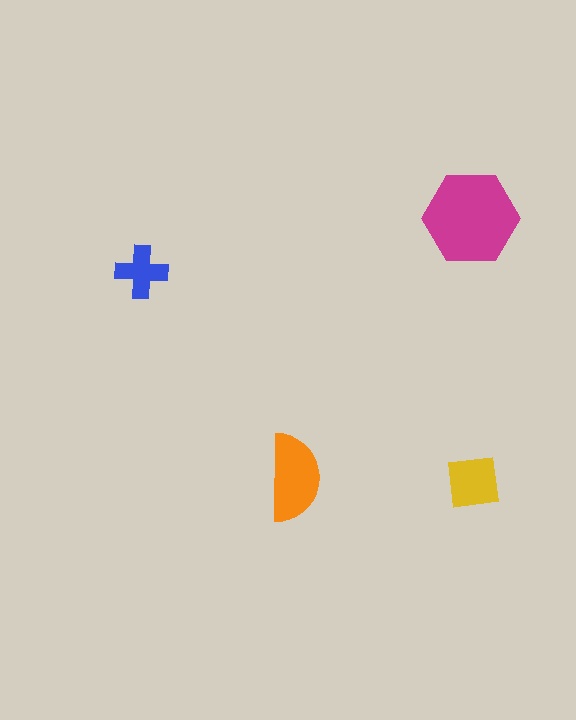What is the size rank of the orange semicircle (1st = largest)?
2nd.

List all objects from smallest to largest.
The blue cross, the yellow square, the orange semicircle, the magenta hexagon.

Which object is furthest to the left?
The blue cross is leftmost.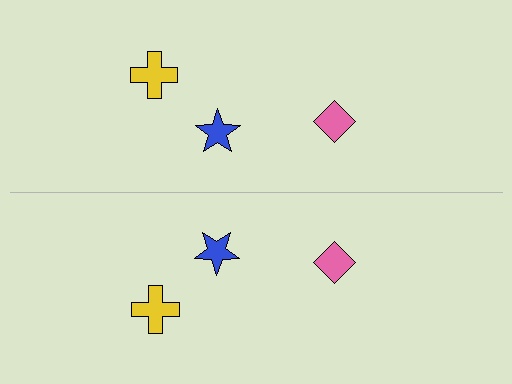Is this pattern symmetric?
Yes, this pattern has bilateral (reflection) symmetry.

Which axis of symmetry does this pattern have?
The pattern has a horizontal axis of symmetry running through the center of the image.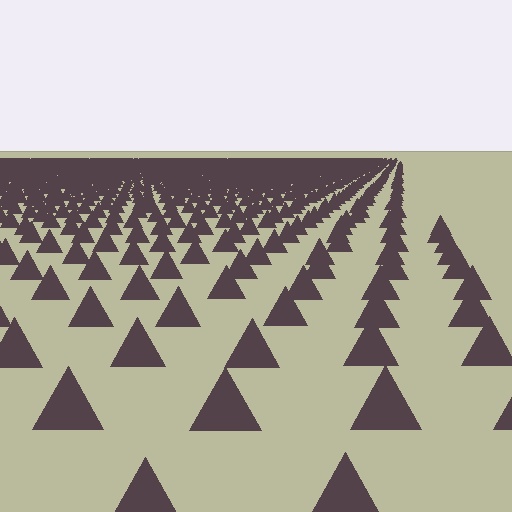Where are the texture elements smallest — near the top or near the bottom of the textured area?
Near the top.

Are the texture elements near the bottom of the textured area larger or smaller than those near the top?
Larger. Near the bottom, elements are closer to the viewer and appear at a bigger on-screen size.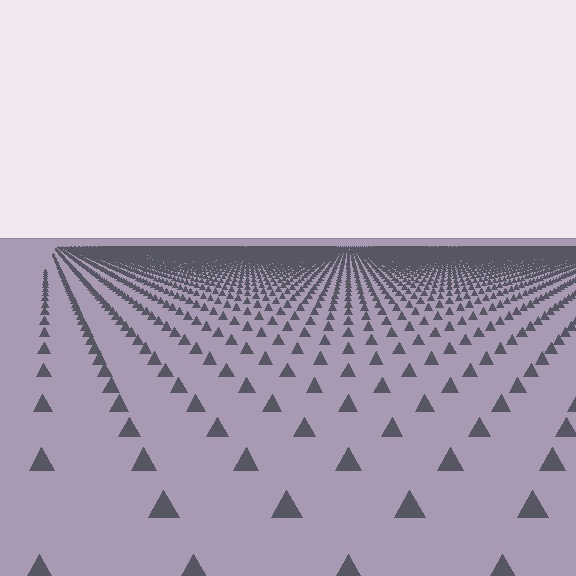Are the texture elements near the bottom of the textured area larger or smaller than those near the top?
Larger. Near the bottom, elements are closer to the viewer and appear at a bigger on-screen size.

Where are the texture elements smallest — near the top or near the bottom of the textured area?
Near the top.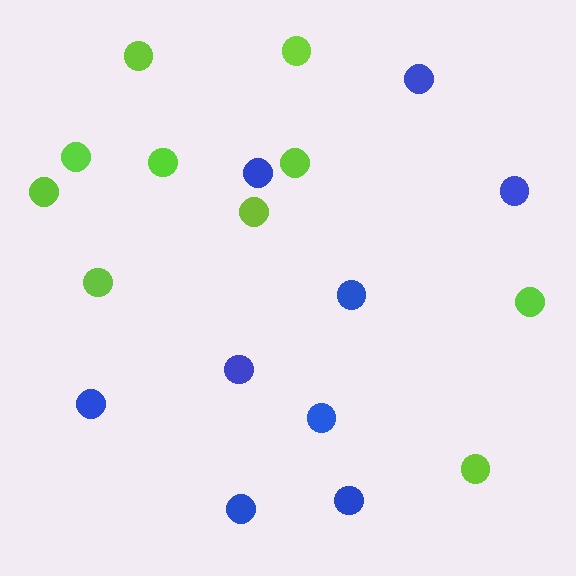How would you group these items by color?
There are 2 groups: one group of blue circles (9) and one group of lime circles (10).